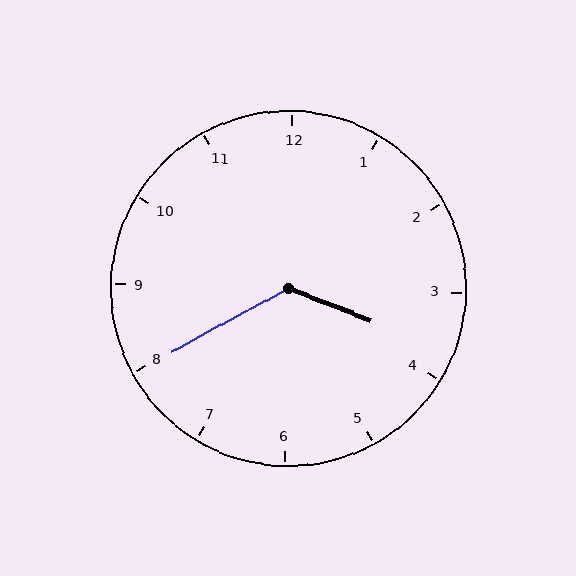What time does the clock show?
3:40.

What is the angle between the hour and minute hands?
Approximately 130 degrees.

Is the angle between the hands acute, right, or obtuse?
It is obtuse.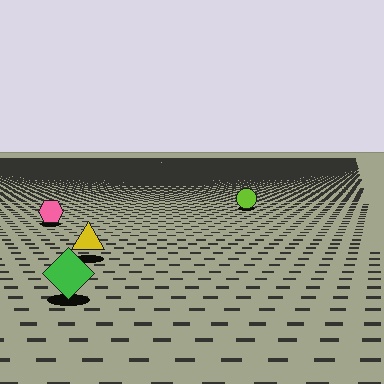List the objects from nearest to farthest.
From nearest to farthest: the green diamond, the yellow triangle, the pink hexagon, the lime circle.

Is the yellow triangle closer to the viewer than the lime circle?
Yes. The yellow triangle is closer — you can tell from the texture gradient: the ground texture is coarser near it.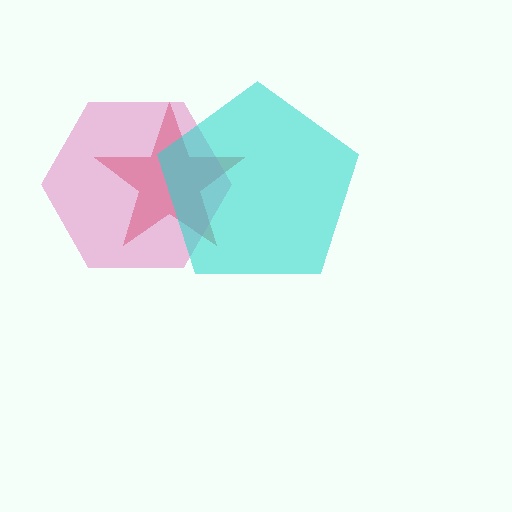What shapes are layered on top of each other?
The layered shapes are: a red star, a pink hexagon, a cyan pentagon.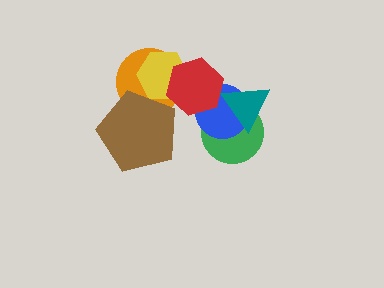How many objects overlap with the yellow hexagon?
3 objects overlap with the yellow hexagon.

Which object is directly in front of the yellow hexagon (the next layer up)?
The red hexagon is directly in front of the yellow hexagon.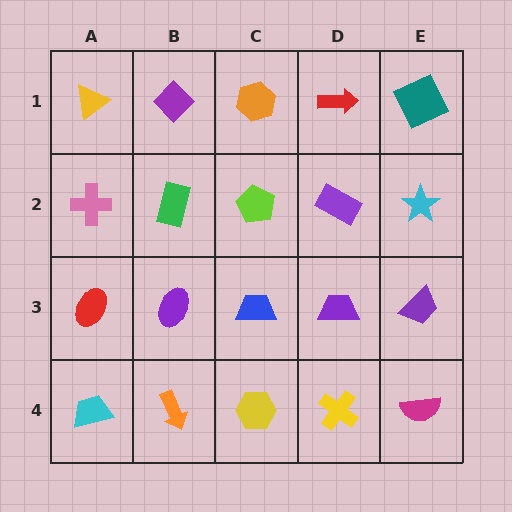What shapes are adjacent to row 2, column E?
A teal square (row 1, column E), a purple trapezoid (row 3, column E), a purple rectangle (row 2, column D).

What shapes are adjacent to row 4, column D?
A purple trapezoid (row 3, column D), a yellow hexagon (row 4, column C), a magenta semicircle (row 4, column E).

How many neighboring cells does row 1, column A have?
2.